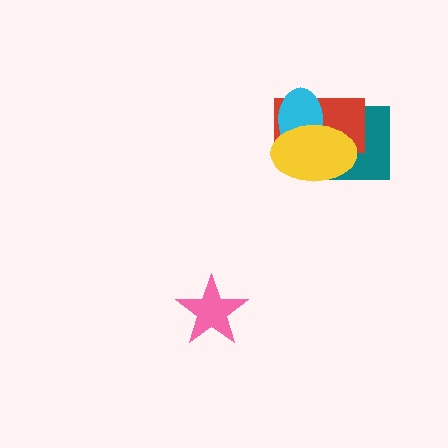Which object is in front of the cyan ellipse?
The yellow ellipse is in front of the cyan ellipse.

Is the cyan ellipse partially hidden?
Yes, it is partially covered by another shape.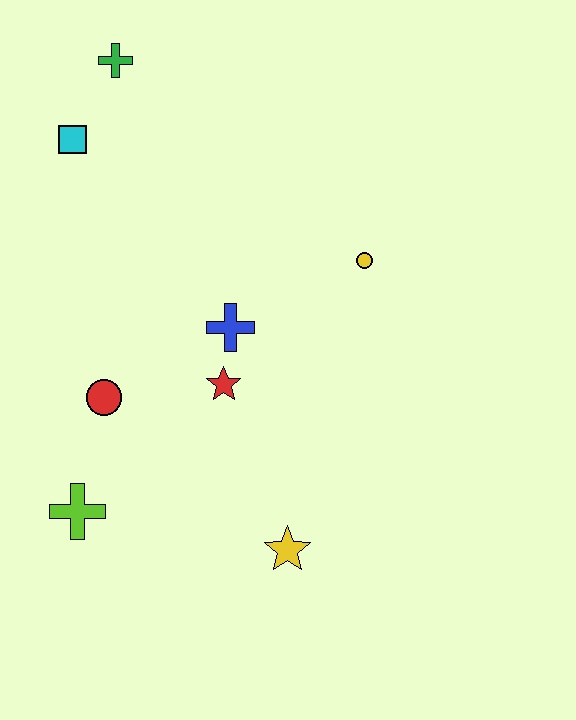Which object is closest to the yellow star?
The red star is closest to the yellow star.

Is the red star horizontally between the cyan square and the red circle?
No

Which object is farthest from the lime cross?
The green cross is farthest from the lime cross.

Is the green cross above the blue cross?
Yes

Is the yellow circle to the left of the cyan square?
No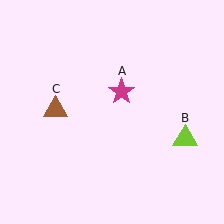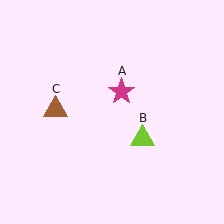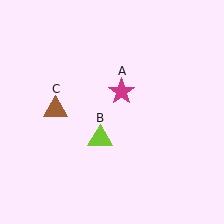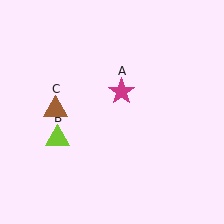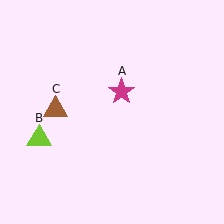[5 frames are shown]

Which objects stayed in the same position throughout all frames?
Magenta star (object A) and brown triangle (object C) remained stationary.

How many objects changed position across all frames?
1 object changed position: lime triangle (object B).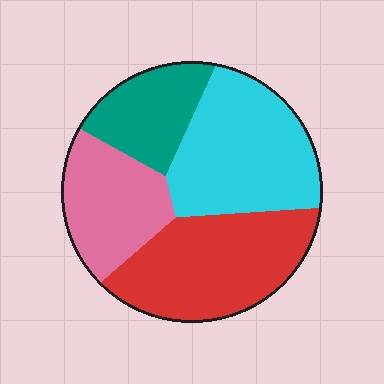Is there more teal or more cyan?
Cyan.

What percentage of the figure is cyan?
Cyan takes up about one third (1/3) of the figure.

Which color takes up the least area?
Teal, at roughly 15%.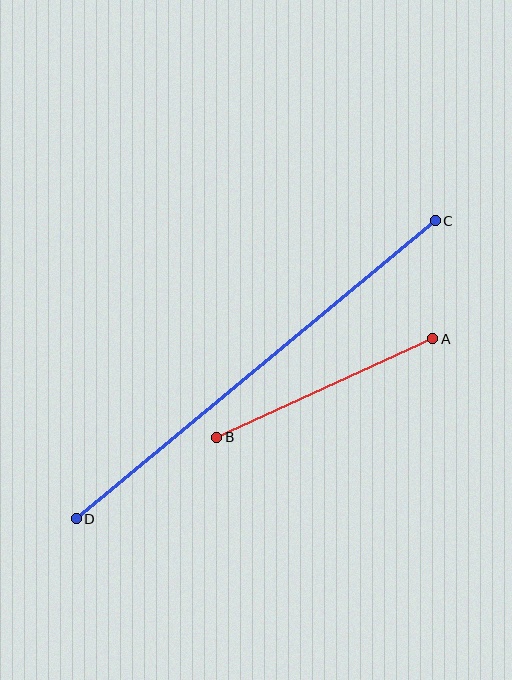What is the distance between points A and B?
The distance is approximately 238 pixels.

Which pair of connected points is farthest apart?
Points C and D are farthest apart.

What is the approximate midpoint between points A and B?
The midpoint is at approximately (325, 388) pixels.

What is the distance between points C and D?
The distance is approximately 466 pixels.